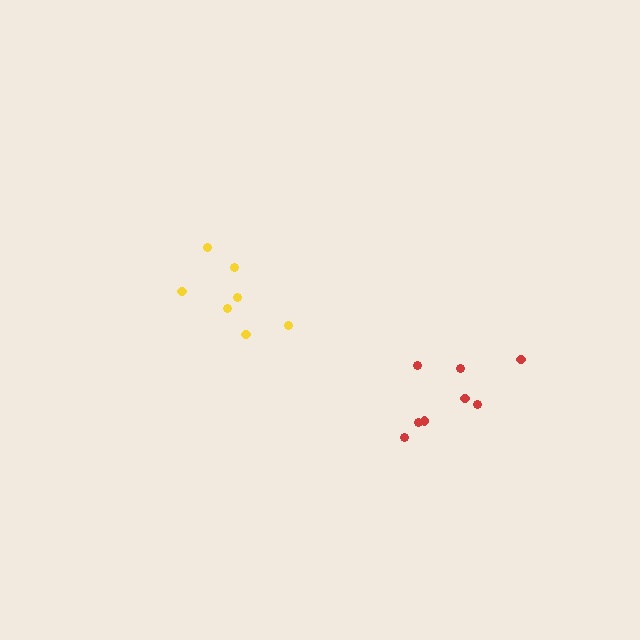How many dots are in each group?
Group 1: 7 dots, Group 2: 8 dots (15 total).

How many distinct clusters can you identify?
There are 2 distinct clusters.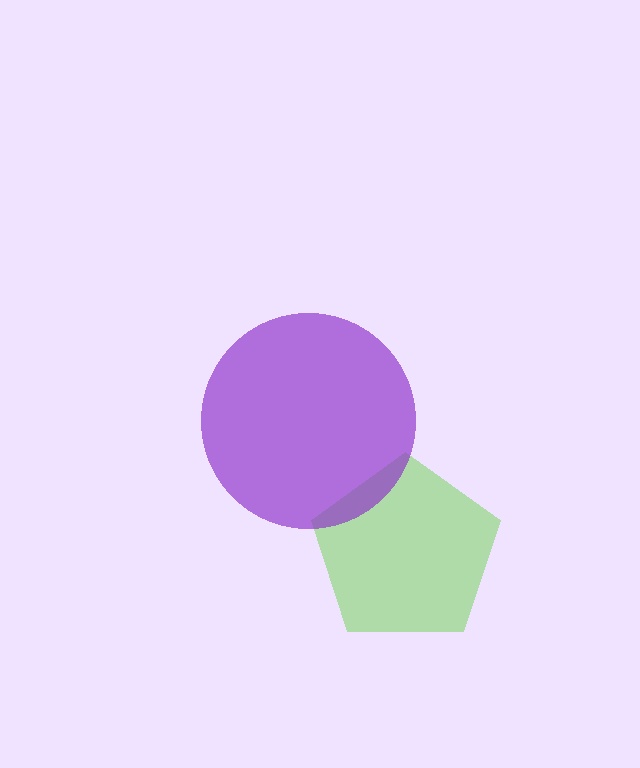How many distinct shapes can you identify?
There are 2 distinct shapes: a lime pentagon, a purple circle.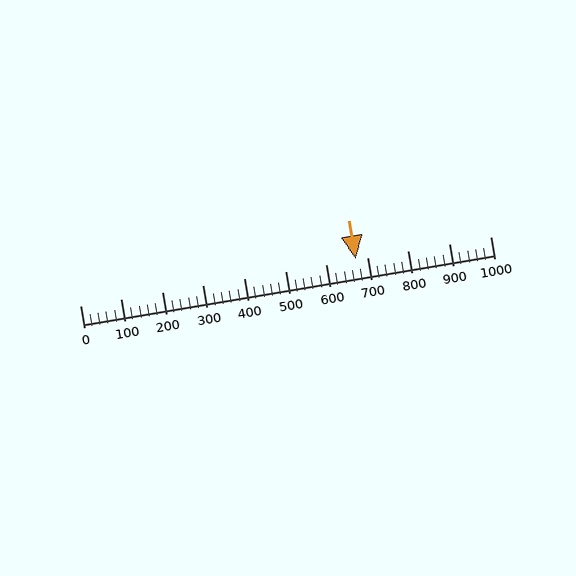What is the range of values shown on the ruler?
The ruler shows values from 0 to 1000.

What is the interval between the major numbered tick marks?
The major tick marks are spaced 100 units apart.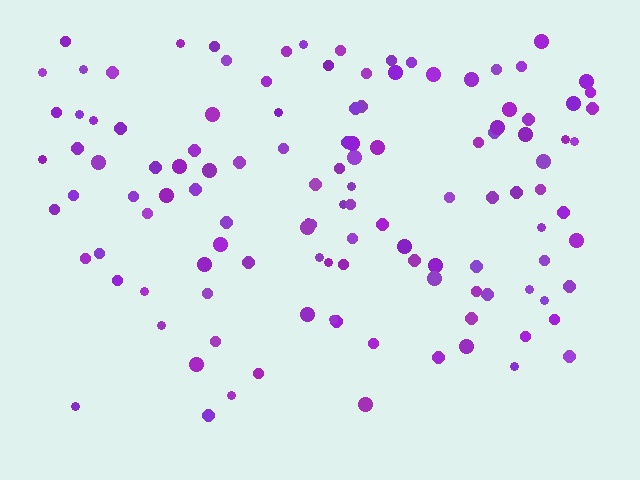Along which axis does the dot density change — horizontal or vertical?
Vertical.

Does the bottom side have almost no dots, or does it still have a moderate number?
Still a moderate number, just noticeably fewer than the top.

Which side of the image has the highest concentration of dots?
The top.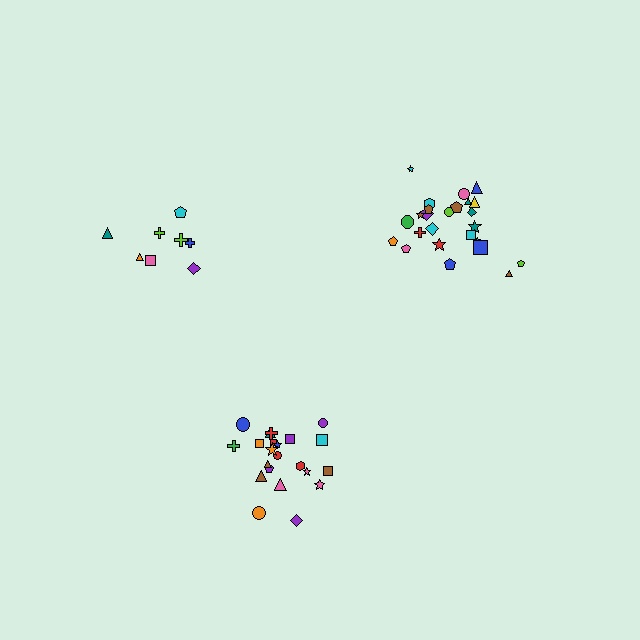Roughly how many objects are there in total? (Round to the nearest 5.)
Roughly 55 objects in total.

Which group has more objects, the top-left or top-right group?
The top-right group.